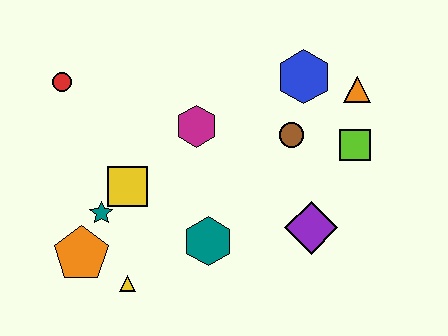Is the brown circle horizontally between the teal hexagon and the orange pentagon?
No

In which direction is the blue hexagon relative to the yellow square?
The blue hexagon is to the right of the yellow square.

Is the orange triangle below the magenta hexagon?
No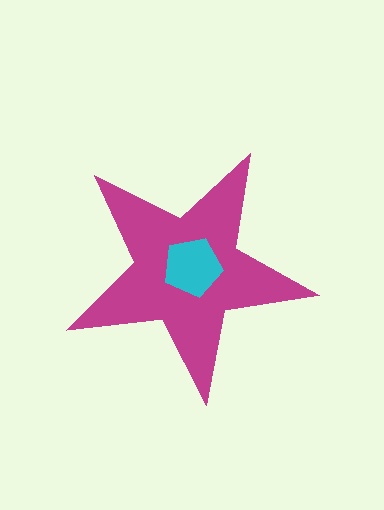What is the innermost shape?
The cyan pentagon.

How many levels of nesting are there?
2.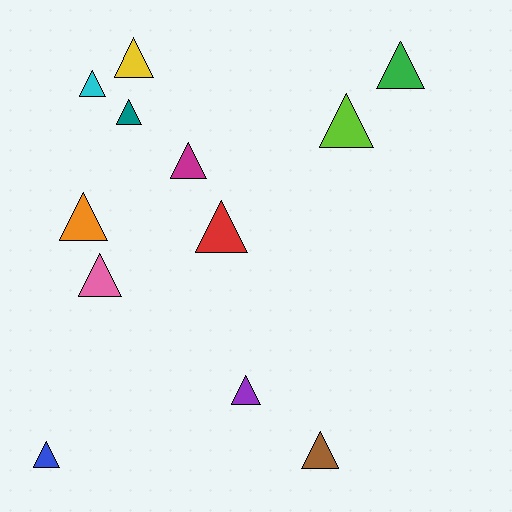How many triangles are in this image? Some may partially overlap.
There are 12 triangles.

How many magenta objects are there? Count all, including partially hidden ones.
There is 1 magenta object.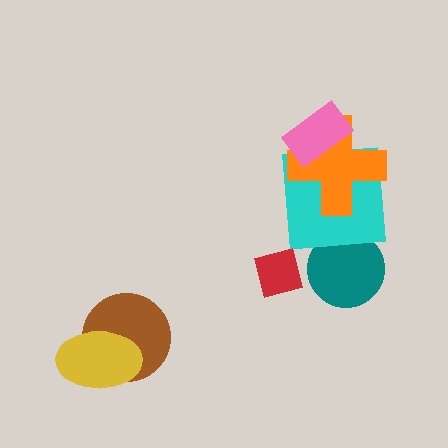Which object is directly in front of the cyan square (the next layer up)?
The orange cross is directly in front of the cyan square.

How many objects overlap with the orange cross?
2 objects overlap with the orange cross.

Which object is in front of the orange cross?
The pink rectangle is in front of the orange cross.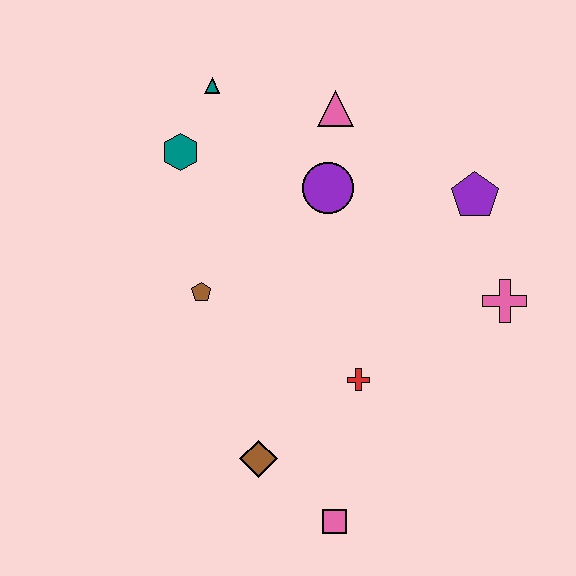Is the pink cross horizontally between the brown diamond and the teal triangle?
No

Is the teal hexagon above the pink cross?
Yes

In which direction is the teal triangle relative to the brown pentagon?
The teal triangle is above the brown pentagon.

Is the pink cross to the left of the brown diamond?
No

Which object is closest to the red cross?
The brown diamond is closest to the red cross.